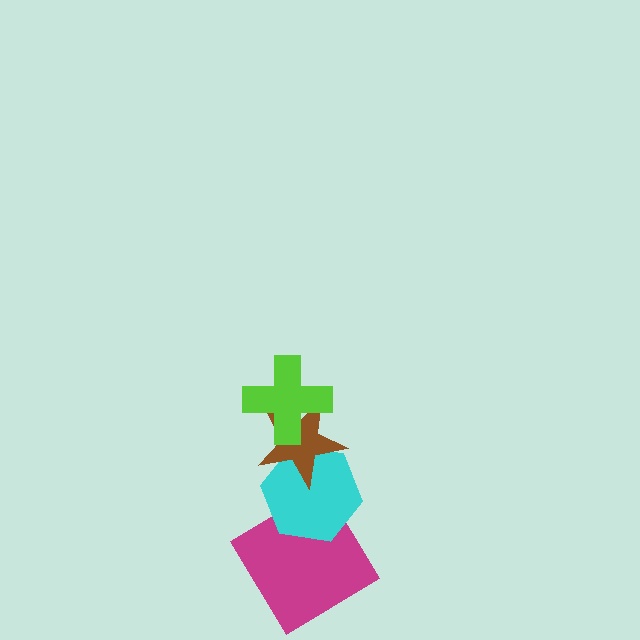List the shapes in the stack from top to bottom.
From top to bottom: the lime cross, the brown star, the cyan hexagon, the magenta diamond.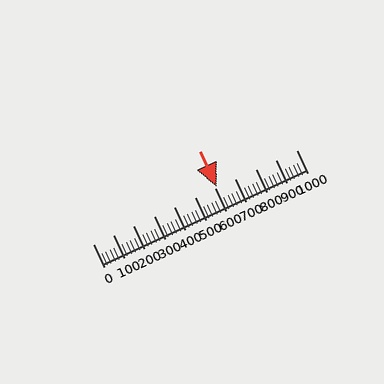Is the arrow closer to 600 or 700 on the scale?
The arrow is closer to 600.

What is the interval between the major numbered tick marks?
The major tick marks are spaced 100 units apart.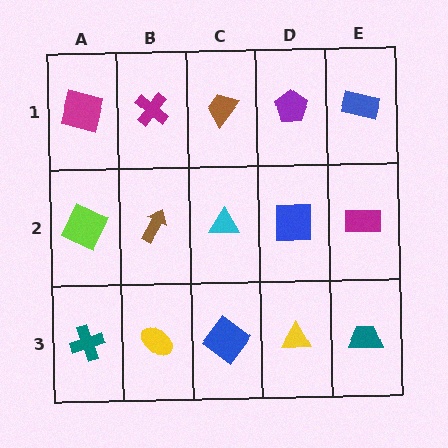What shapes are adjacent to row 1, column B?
A brown arrow (row 2, column B), a magenta square (row 1, column A), a brown trapezoid (row 1, column C).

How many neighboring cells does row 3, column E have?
2.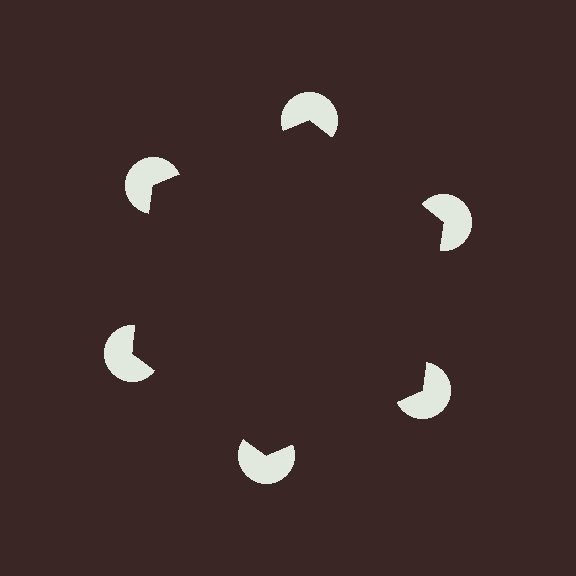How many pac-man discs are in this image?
There are 6 — one at each vertex of the illusory hexagon.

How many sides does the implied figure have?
6 sides.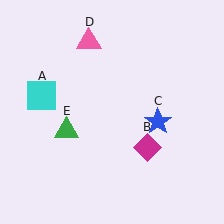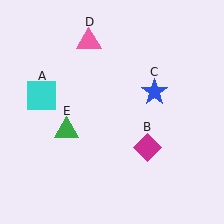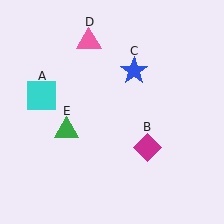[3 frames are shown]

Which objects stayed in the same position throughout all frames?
Cyan square (object A) and magenta diamond (object B) and pink triangle (object D) and green triangle (object E) remained stationary.